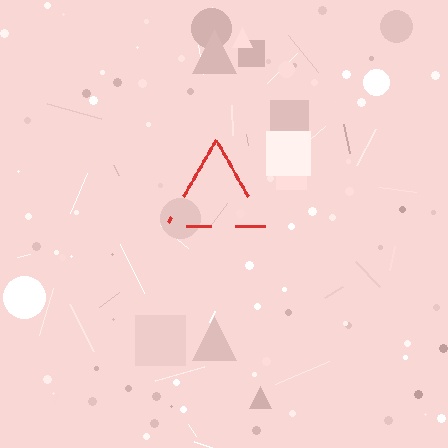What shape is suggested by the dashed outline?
The dashed outline suggests a triangle.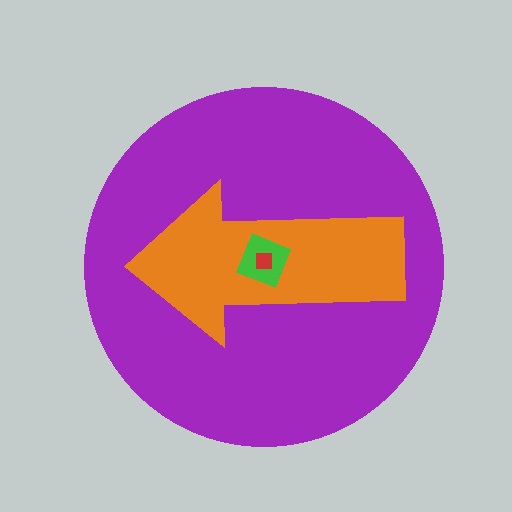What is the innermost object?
The red square.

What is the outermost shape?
The purple circle.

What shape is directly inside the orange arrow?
The green diamond.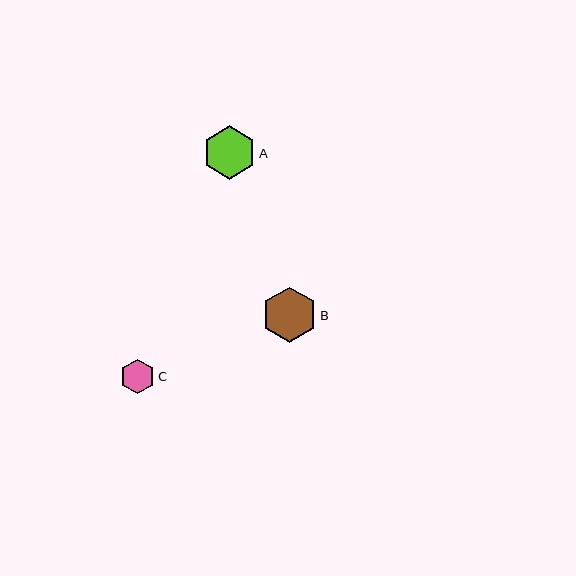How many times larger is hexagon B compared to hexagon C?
Hexagon B is approximately 1.6 times the size of hexagon C.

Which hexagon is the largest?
Hexagon B is the largest with a size of approximately 55 pixels.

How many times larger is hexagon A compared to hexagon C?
Hexagon A is approximately 1.5 times the size of hexagon C.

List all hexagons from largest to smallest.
From largest to smallest: B, A, C.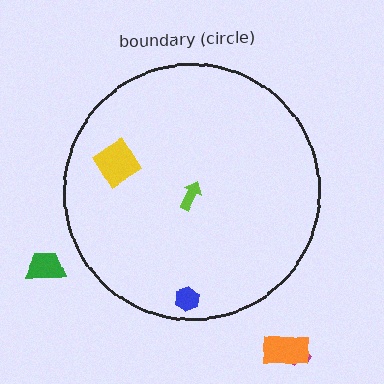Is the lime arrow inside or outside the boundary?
Inside.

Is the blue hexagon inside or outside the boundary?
Inside.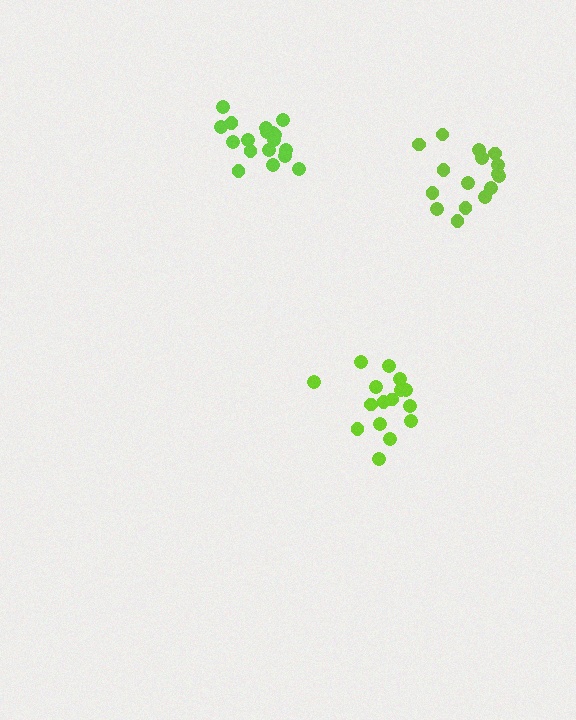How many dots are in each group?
Group 1: 16 dots, Group 2: 18 dots, Group 3: 16 dots (50 total).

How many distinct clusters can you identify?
There are 3 distinct clusters.